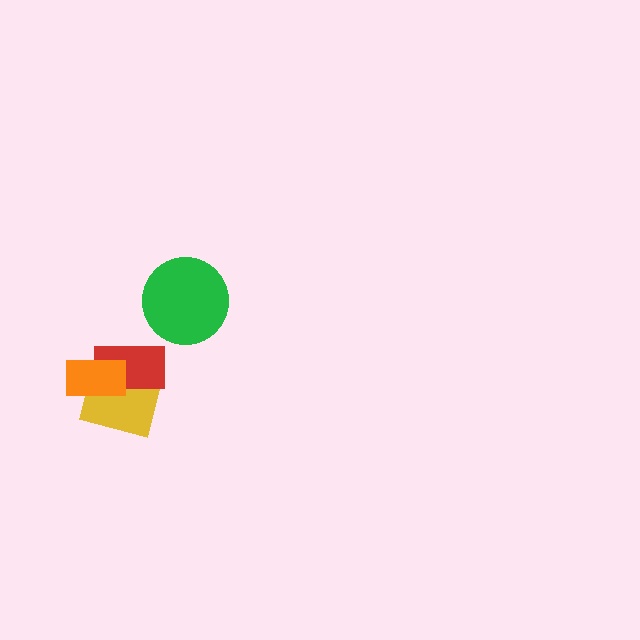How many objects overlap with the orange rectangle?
2 objects overlap with the orange rectangle.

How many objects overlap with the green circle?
0 objects overlap with the green circle.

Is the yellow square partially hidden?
Yes, it is partially covered by another shape.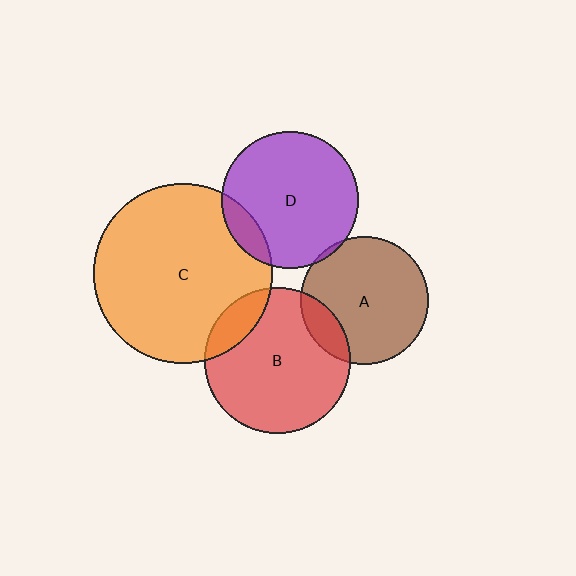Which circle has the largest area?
Circle C (orange).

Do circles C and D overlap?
Yes.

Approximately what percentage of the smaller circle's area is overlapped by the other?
Approximately 10%.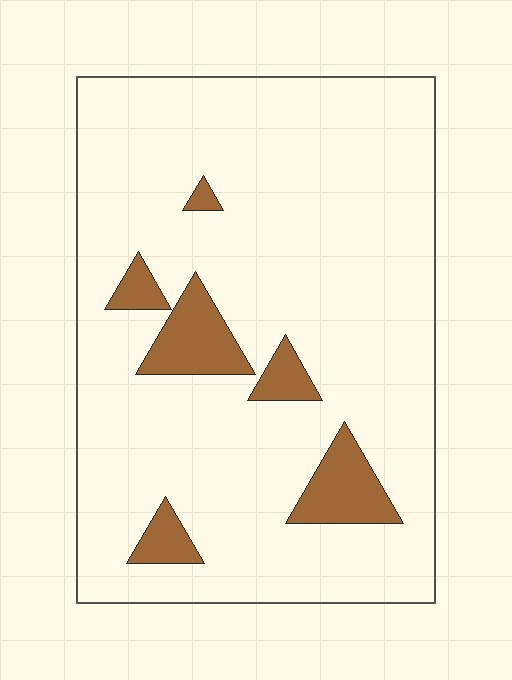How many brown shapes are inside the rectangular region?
6.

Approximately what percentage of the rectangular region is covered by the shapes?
Approximately 10%.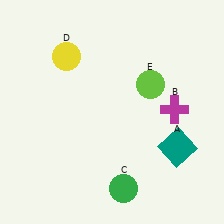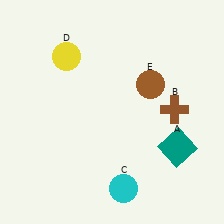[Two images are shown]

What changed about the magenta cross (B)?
In Image 1, B is magenta. In Image 2, it changed to brown.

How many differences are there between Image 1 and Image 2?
There are 3 differences between the two images.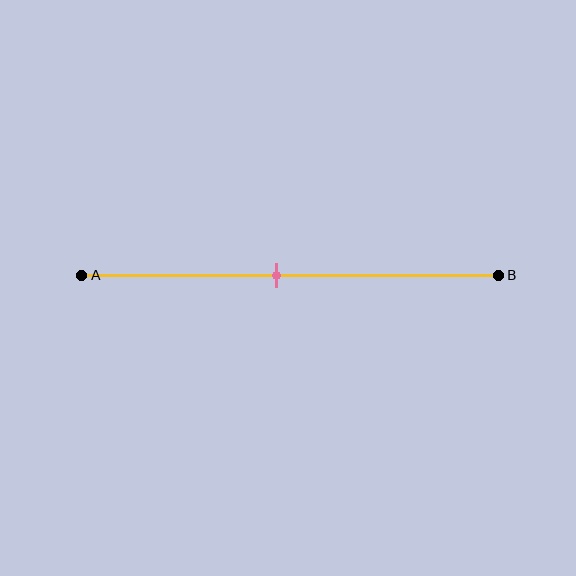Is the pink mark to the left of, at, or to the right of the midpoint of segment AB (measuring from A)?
The pink mark is to the left of the midpoint of segment AB.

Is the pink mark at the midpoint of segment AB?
No, the mark is at about 45% from A, not at the 50% midpoint.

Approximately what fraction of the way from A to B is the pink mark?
The pink mark is approximately 45% of the way from A to B.